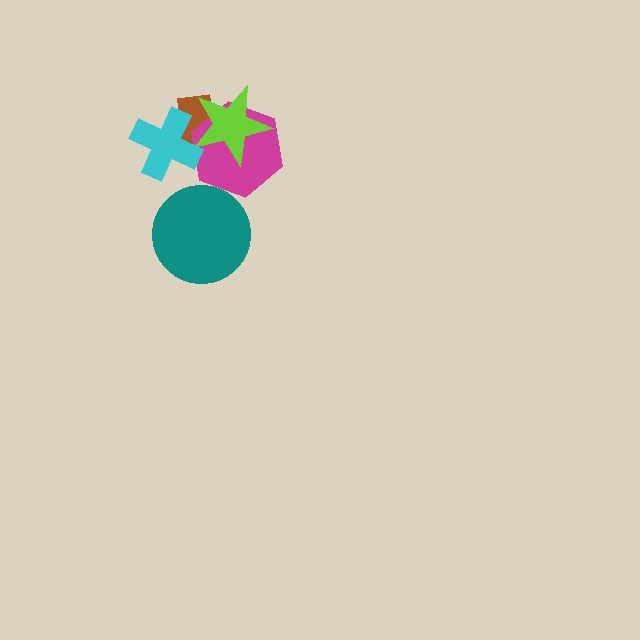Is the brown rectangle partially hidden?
Yes, it is partially covered by another shape.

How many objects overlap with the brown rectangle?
3 objects overlap with the brown rectangle.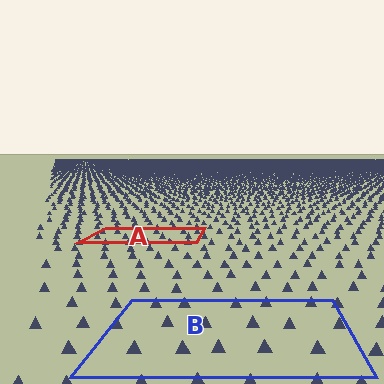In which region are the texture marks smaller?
The texture marks are smaller in region A, because it is farther away.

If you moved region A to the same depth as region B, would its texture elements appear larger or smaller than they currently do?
They would appear larger. At a closer depth, the same texture elements are projected at a bigger on-screen size.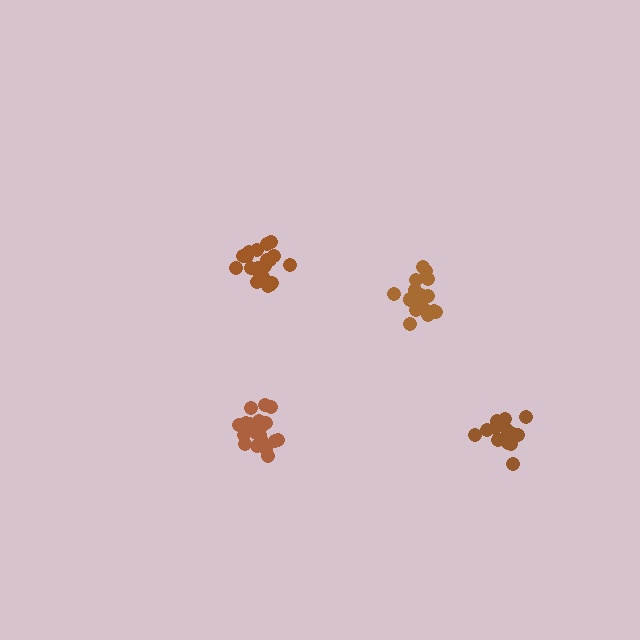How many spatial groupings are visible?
There are 4 spatial groupings.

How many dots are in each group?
Group 1: 15 dots, Group 2: 20 dots, Group 3: 18 dots, Group 4: 21 dots (74 total).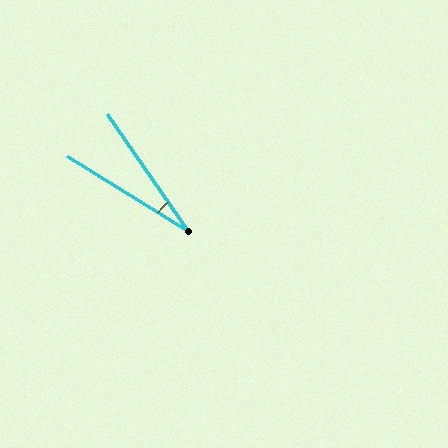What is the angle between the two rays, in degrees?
Approximately 24 degrees.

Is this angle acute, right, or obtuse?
It is acute.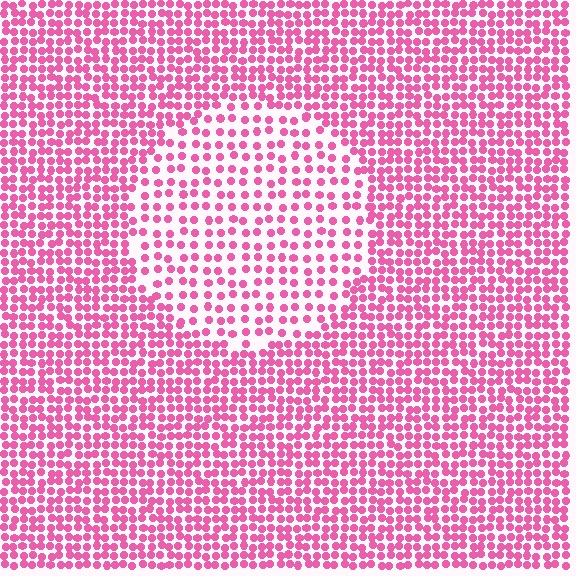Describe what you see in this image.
The image contains small pink elements arranged at two different densities. A circle-shaped region is visible where the elements are less densely packed than the surrounding area.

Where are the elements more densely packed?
The elements are more densely packed outside the circle boundary.